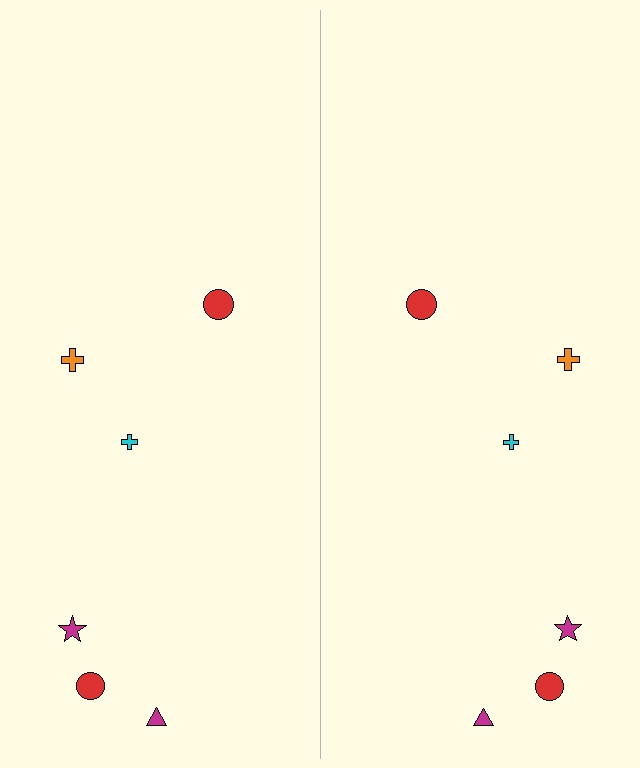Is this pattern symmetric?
Yes, this pattern has bilateral (reflection) symmetry.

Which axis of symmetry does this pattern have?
The pattern has a vertical axis of symmetry running through the center of the image.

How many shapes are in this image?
There are 12 shapes in this image.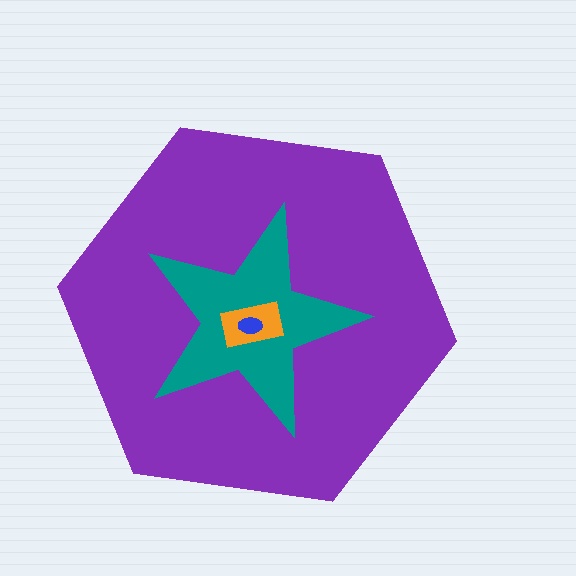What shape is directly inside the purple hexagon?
The teal star.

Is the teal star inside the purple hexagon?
Yes.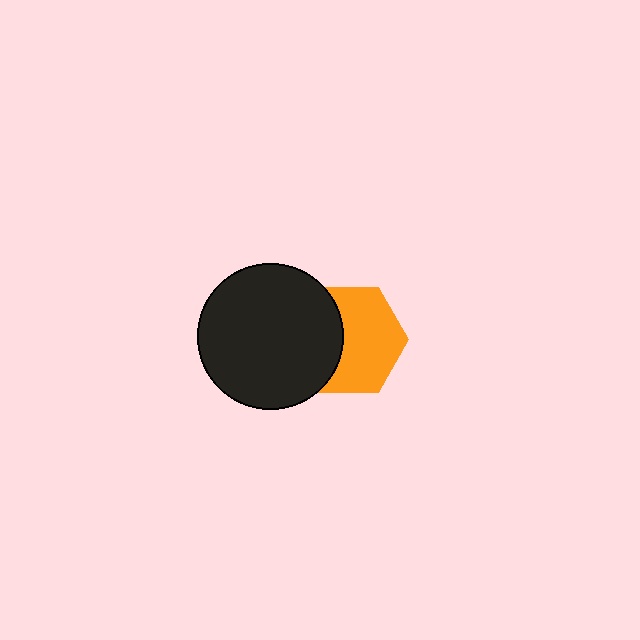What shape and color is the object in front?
The object in front is a black circle.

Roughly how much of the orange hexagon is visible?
About half of it is visible (roughly 62%).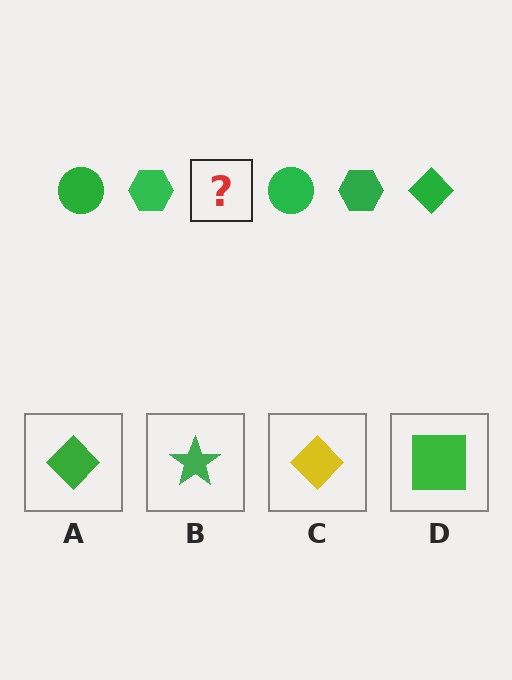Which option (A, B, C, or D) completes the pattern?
A.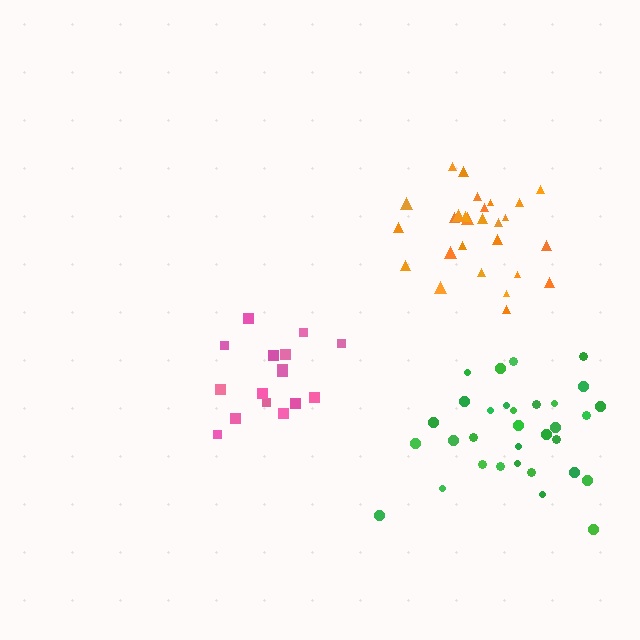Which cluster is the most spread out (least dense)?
Pink.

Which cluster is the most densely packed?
Orange.